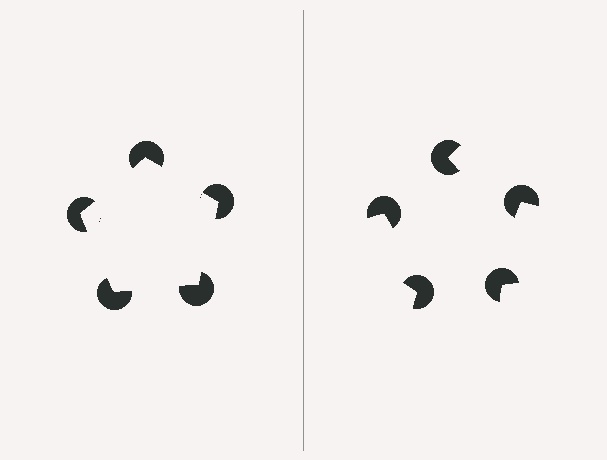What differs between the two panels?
The pac-man discs are positioned identically on both sides; only the wedge orientations differ. On the left they align to a pentagon; on the right they are misaligned.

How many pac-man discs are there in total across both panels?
10 — 5 on each side.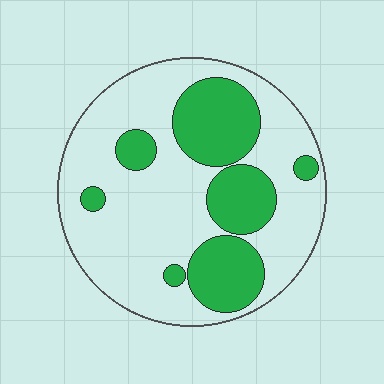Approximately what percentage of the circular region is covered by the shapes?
Approximately 30%.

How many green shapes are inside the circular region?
7.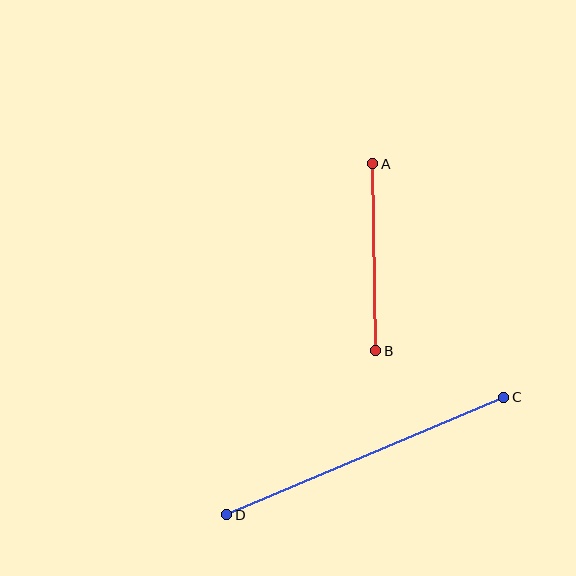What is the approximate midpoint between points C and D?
The midpoint is at approximately (365, 456) pixels.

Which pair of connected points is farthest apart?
Points C and D are farthest apart.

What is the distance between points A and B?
The distance is approximately 187 pixels.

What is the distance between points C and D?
The distance is approximately 301 pixels.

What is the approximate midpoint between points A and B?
The midpoint is at approximately (374, 257) pixels.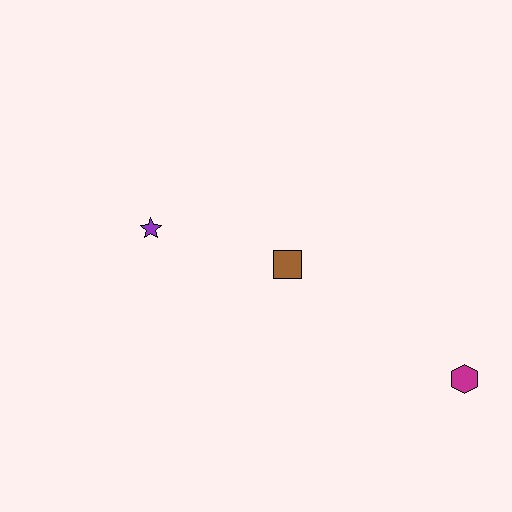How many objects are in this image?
There are 3 objects.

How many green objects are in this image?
There are no green objects.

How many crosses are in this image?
There are no crosses.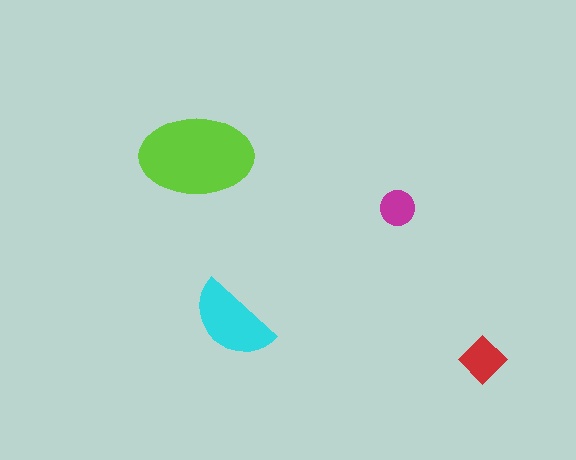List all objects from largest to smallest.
The lime ellipse, the cyan semicircle, the red diamond, the magenta circle.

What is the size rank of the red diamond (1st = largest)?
3rd.